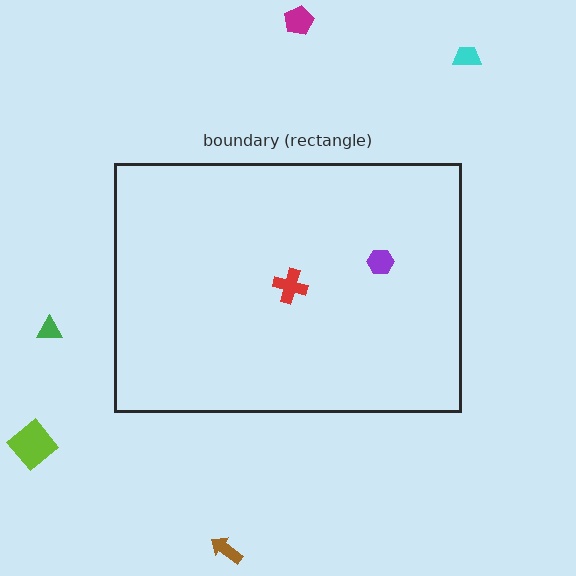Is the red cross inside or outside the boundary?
Inside.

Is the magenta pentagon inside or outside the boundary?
Outside.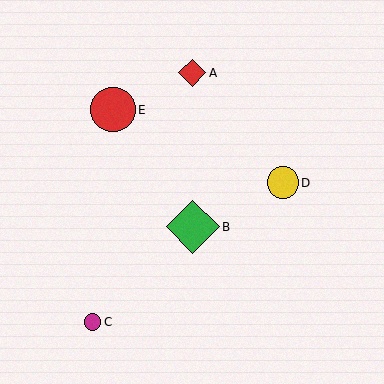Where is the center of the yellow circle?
The center of the yellow circle is at (283, 183).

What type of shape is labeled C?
Shape C is a magenta circle.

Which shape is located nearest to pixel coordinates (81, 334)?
The magenta circle (labeled C) at (93, 322) is nearest to that location.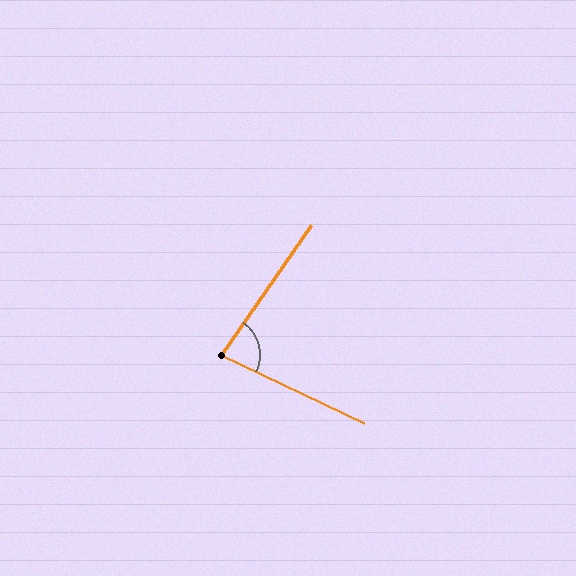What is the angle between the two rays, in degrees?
Approximately 81 degrees.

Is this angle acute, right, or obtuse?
It is acute.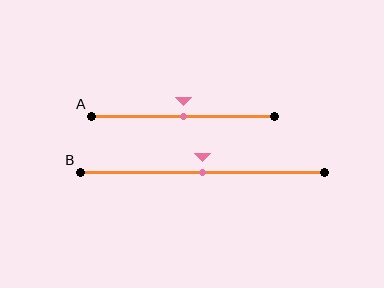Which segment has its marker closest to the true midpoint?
Segment A has its marker closest to the true midpoint.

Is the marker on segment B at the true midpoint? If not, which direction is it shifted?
Yes, the marker on segment B is at the true midpoint.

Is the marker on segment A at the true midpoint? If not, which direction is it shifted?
Yes, the marker on segment A is at the true midpoint.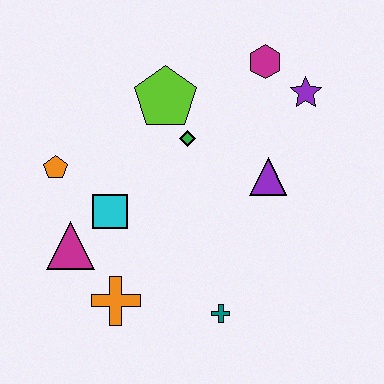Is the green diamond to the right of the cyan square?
Yes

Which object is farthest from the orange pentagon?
The purple star is farthest from the orange pentagon.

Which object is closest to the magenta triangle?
The cyan square is closest to the magenta triangle.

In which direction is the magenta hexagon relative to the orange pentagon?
The magenta hexagon is to the right of the orange pentagon.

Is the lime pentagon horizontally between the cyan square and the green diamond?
Yes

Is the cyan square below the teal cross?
No